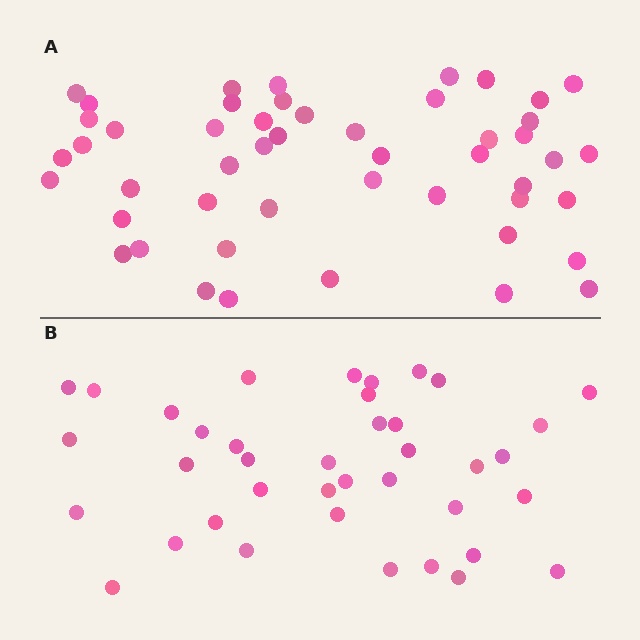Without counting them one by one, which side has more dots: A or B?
Region A (the top region) has more dots.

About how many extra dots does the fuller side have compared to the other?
Region A has roughly 10 or so more dots than region B.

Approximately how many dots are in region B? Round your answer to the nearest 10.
About 40 dots. (The exact count is 39, which rounds to 40.)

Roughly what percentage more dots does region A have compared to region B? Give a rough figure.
About 25% more.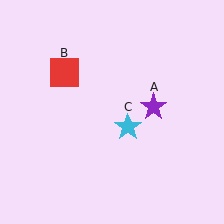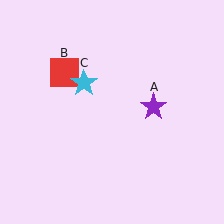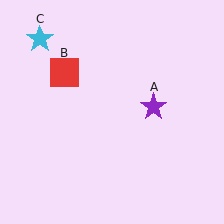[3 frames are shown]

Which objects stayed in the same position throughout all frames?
Purple star (object A) and red square (object B) remained stationary.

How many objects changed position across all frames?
1 object changed position: cyan star (object C).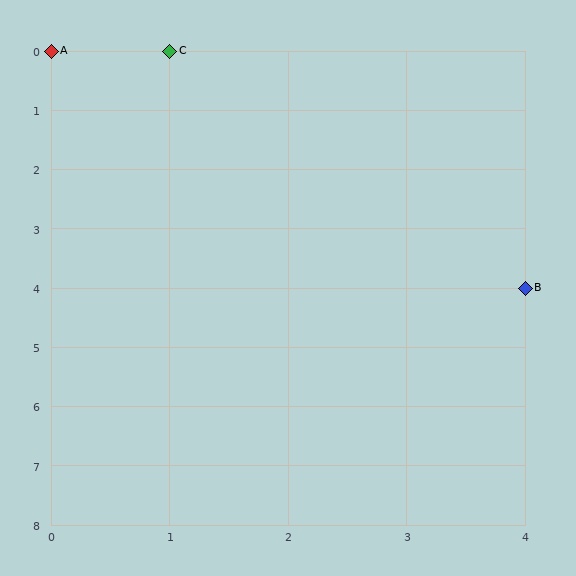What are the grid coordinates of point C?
Point C is at grid coordinates (1, 0).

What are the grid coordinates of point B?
Point B is at grid coordinates (4, 4).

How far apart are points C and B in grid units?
Points C and B are 3 columns and 4 rows apart (about 5.0 grid units diagonally).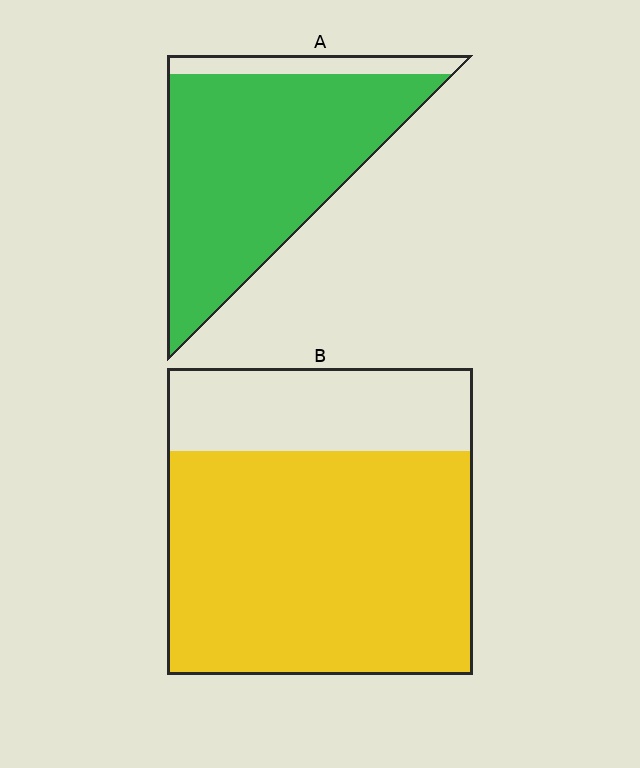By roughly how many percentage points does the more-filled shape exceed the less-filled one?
By roughly 15 percentage points (A over B).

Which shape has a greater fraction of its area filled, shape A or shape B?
Shape A.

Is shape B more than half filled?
Yes.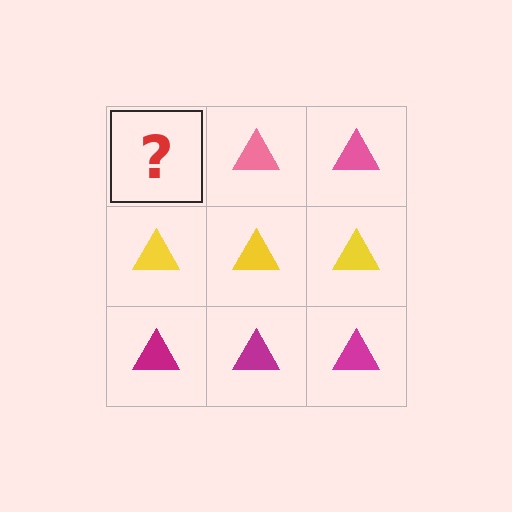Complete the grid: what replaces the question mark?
The question mark should be replaced with a pink triangle.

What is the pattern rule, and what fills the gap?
The rule is that each row has a consistent color. The gap should be filled with a pink triangle.